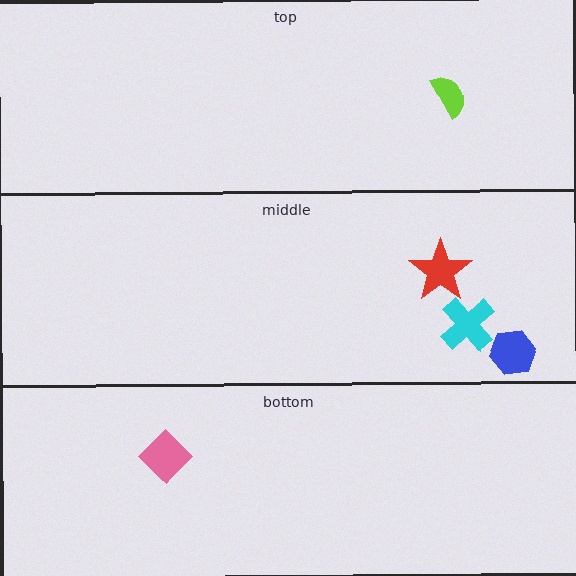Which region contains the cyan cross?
The middle region.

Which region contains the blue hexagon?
The middle region.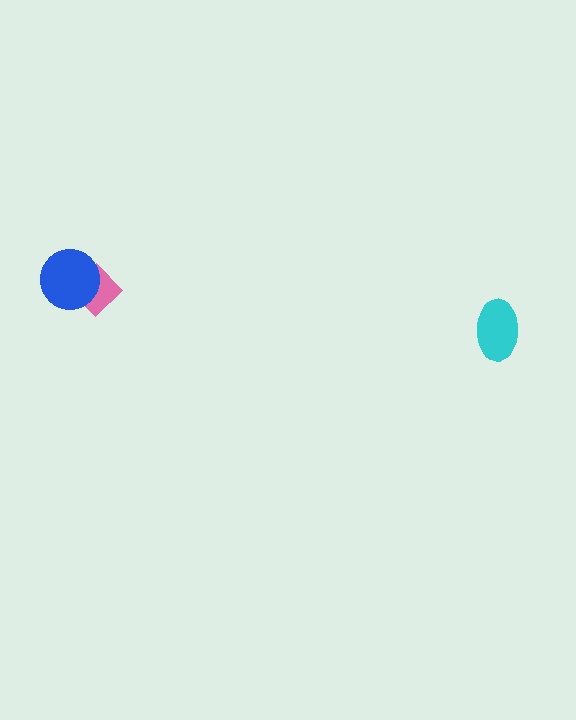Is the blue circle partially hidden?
No, no other shape covers it.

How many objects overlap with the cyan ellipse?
0 objects overlap with the cyan ellipse.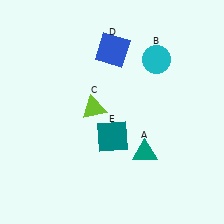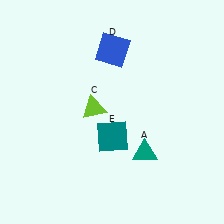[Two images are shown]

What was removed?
The cyan circle (B) was removed in Image 2.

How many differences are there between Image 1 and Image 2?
There is 1 difference between the two images.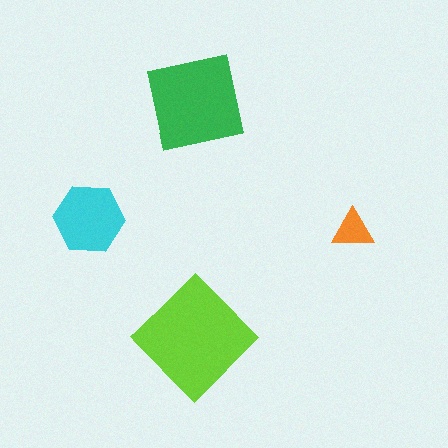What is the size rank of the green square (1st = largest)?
2nd.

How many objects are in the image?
There are 4 objects in the image.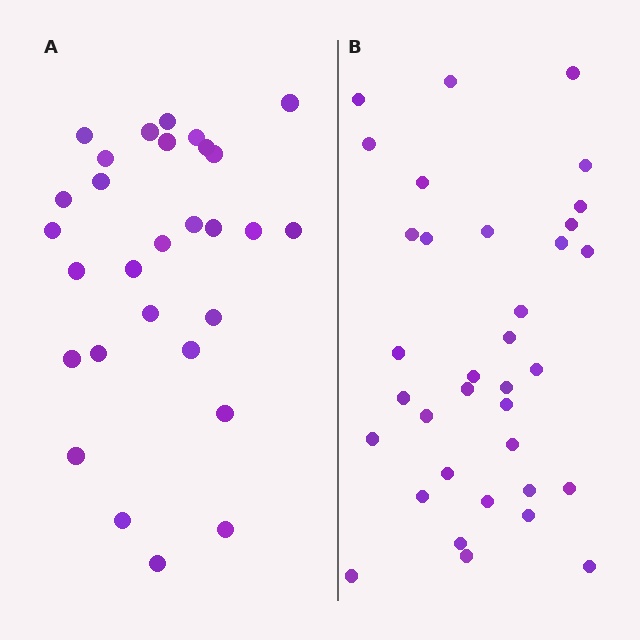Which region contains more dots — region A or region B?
Region B (the right region) has more dots.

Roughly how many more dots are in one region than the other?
Region B has about 6 more dots than region A.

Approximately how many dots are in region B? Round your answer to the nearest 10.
About 40 dots. (The exact count is 35, which rounds to 40.)